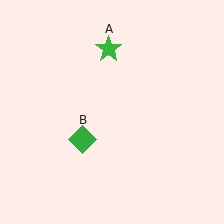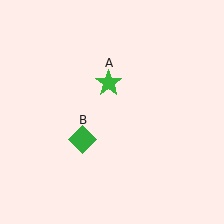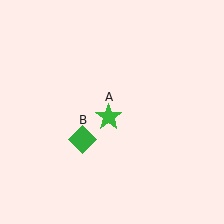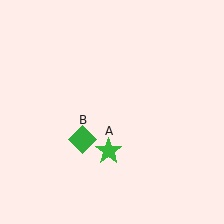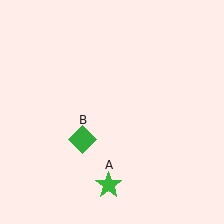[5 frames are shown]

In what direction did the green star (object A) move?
The green star (object A) moved down.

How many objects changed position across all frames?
1 object changed position: green star (object A).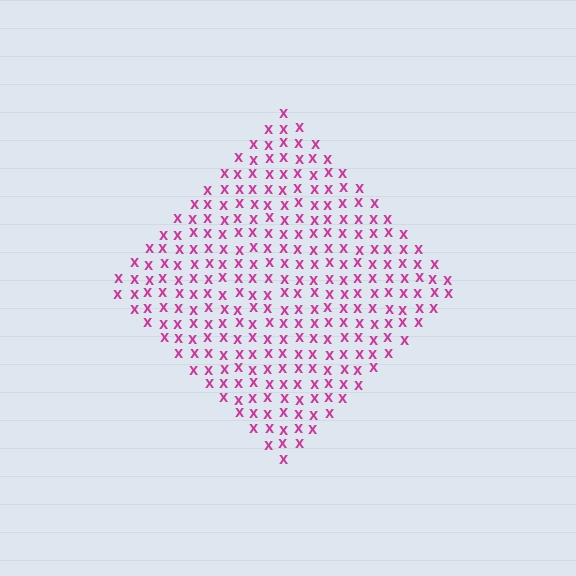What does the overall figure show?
The overall figure shows a diamond.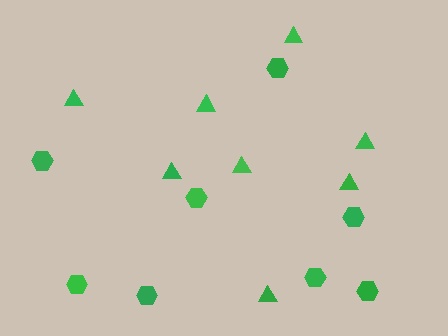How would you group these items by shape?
There are 2 groups: one group of triangles (8) and one group of hexagons (8).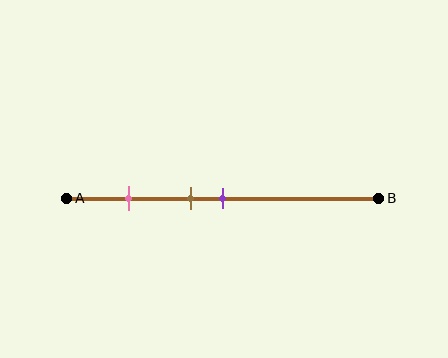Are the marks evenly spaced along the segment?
No, the marks are not evenly spaced.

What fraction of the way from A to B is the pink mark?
The pink mark is approximately 20% (0.2) of the way from A to B.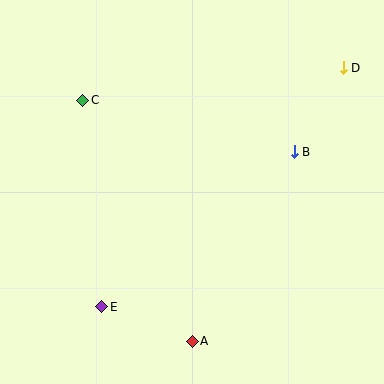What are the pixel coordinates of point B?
Point B is at (294, 152).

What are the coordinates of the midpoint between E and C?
The midpoint between E and C is at (92, 203).